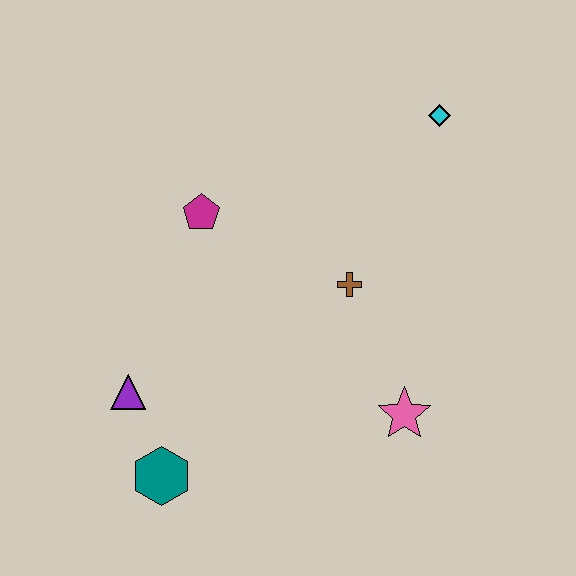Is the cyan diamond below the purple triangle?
No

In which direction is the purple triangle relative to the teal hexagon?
The purple triangle is above the teal hexagon.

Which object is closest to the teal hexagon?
The purple triangle is closest to the teal hexagon.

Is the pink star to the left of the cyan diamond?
Yes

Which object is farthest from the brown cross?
The teal hexagon is farthest from the brown cross.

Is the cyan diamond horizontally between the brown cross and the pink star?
No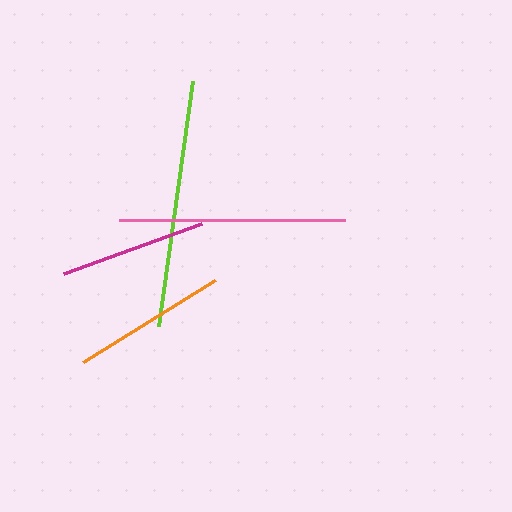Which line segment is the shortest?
The magenta line is the shortest at approximately 147 pixels.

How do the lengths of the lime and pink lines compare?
The lime and pink lines are approximately the same length.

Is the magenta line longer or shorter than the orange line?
The orange line is longer than the magenta line.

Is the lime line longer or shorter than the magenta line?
The lime line is longer than the magenta line.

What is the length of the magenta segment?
The magenta segment is approximately 147 pixels long.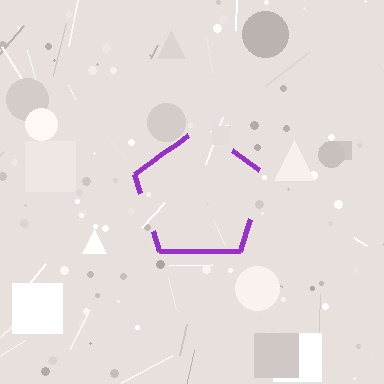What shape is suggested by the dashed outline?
The dashed outline suggests a pentagon.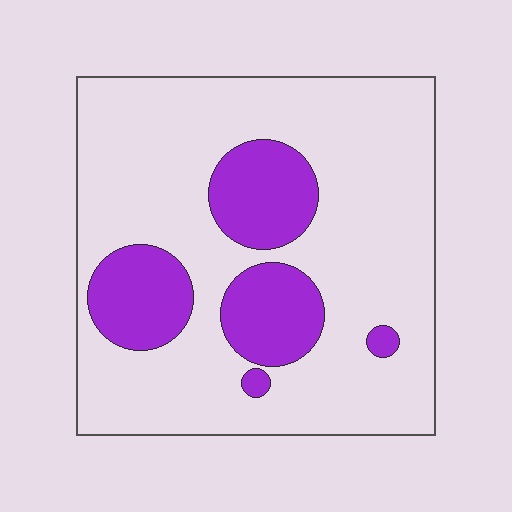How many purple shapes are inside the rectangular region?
5.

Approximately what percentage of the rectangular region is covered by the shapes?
Approximately 20%.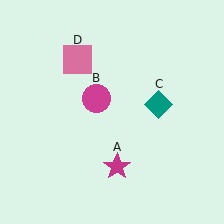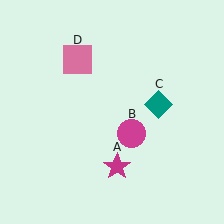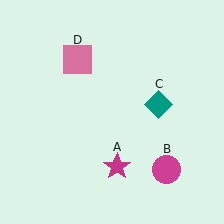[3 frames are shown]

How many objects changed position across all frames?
1 object changed position: magenta circle (object B).